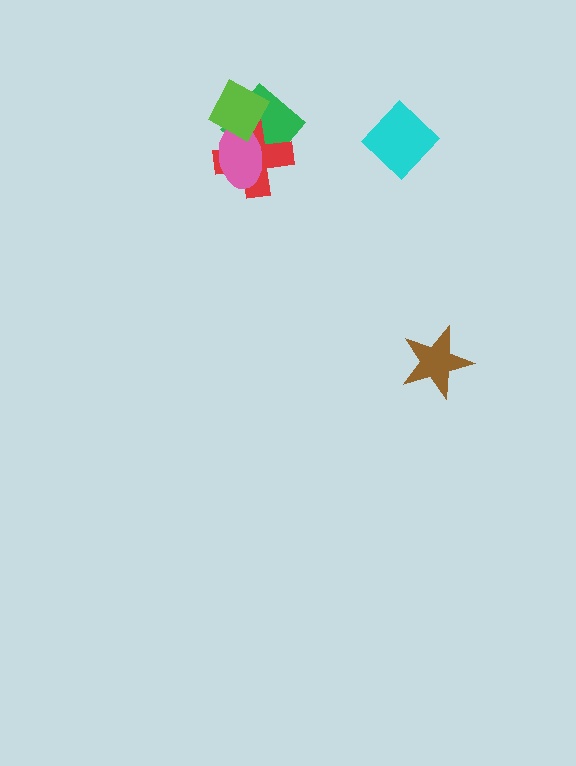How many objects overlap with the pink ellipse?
3 objects overlap with the pink ellipse.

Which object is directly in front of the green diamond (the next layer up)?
The red cross is directly in front of the green diamond.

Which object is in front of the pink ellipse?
The lime diamond is in front of the pink ellipse.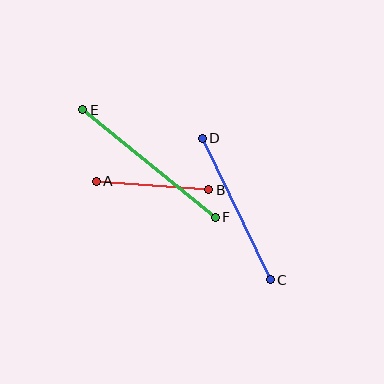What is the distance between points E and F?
The distance is approximately 171 pixels.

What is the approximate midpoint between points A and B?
The midpoint is at approximately (152, 186) pixels.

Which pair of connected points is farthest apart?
Points E and F are farthest apart.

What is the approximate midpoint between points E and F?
The midpoint is at approximately (149, 164) pixels.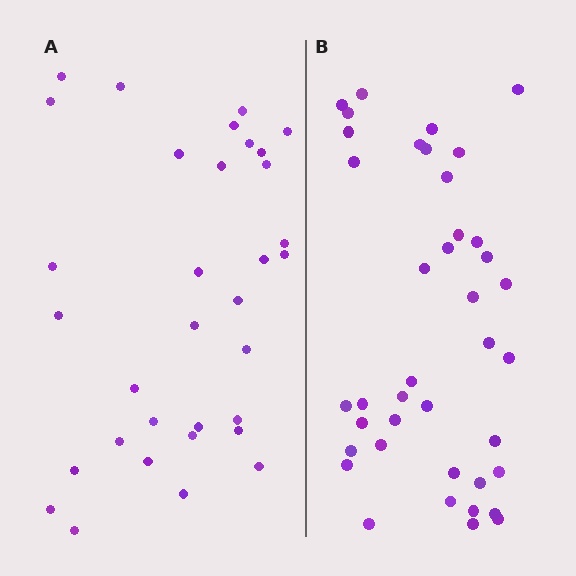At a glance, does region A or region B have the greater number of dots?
Region B (the right region) has more dots.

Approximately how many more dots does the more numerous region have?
Region B has roughly 8 or so more dots than region A.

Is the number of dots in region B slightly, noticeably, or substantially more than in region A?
Region B has only slightly more — the two regions are fairly close. The ratio is roughly 1.2 to 1.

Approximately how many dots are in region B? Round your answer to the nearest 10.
About 40 dots.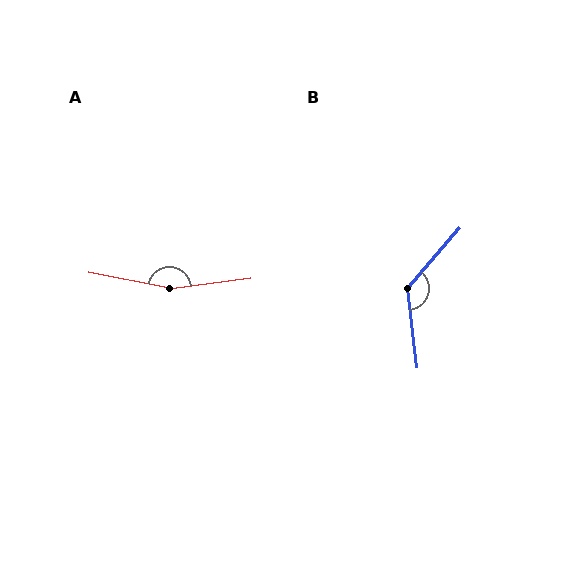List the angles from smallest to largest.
B (132°), A (161°).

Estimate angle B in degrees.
Approximately 132 degrees.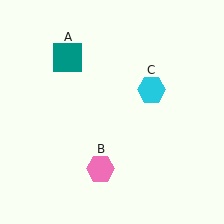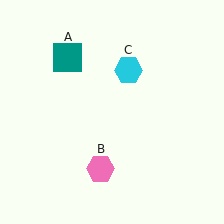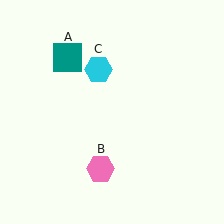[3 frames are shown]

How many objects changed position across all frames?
1 object changed position: cyan hexagon (object C).